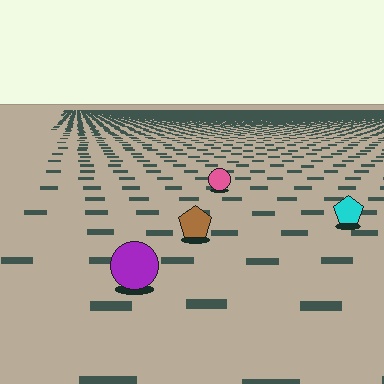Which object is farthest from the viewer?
The pink circle is farthest from the viewer. It appears smaller and the ground texture around it is denser.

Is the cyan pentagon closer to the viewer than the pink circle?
Yes. The cyan pentagon is closer — you can tell from the texture gradient: the ground texture is coarser near it.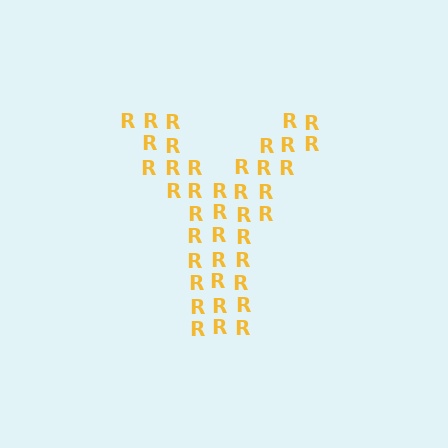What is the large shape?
The large shape is the letter Y.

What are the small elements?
The small elements are letter R's.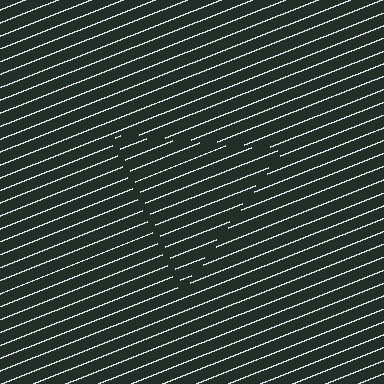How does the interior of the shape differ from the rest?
The interior of the shape contains the same grating, shifted by half a period — the contour is defined by the phase discontinuity where line-ends from the inner and outer gratings abut.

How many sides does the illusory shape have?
3 sides — the line-ends trace a triangle.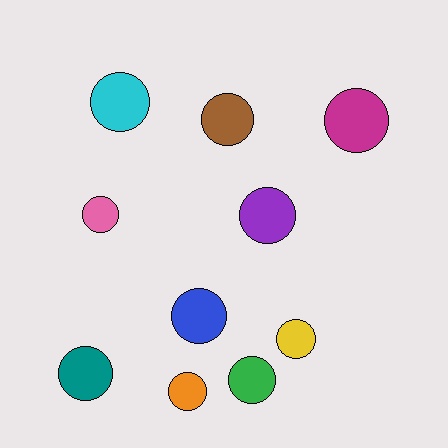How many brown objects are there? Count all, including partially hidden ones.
There is 1 brown object.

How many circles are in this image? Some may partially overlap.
There are 10 circles.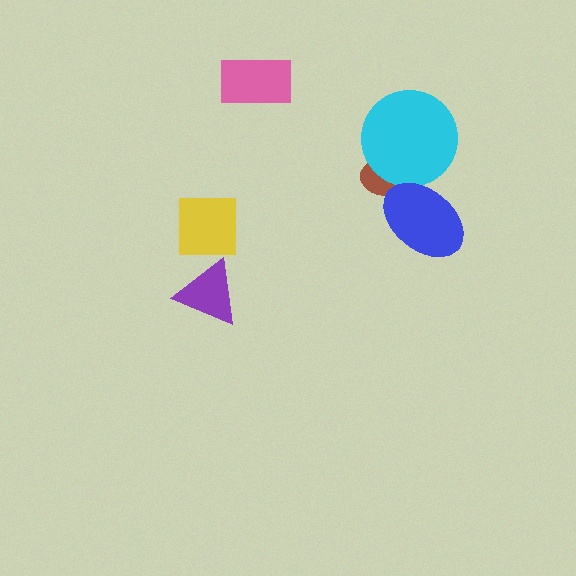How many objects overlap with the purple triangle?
0 objects overlap with the purple triangle.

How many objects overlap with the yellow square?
0 objects overlap with the yellow square.